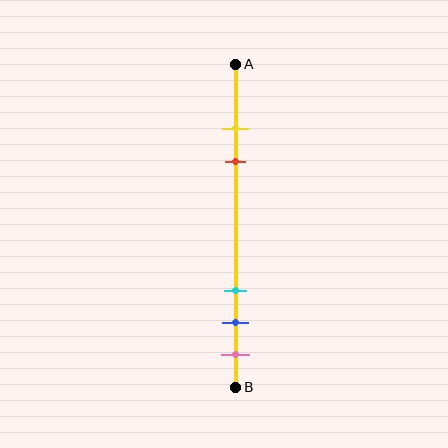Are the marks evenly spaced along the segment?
No, the marks are not evenly spaced.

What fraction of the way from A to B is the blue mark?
The blue mark is approximately 80% (0.8) of the way from A to B.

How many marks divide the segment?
There are 5 marks dividing the segment.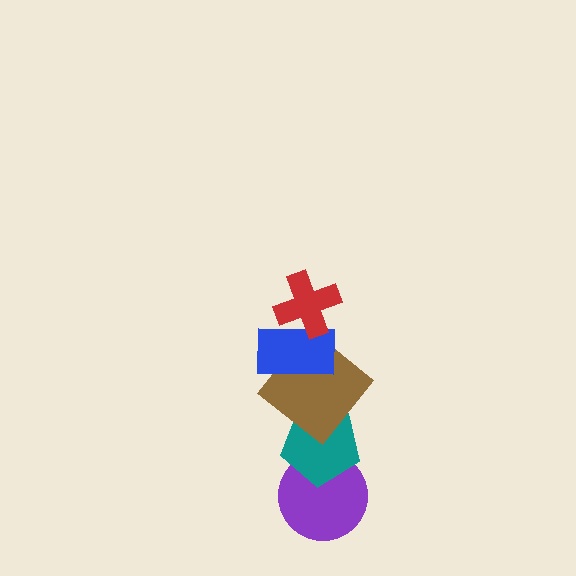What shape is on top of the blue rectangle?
The red cross is on top of the blue rectangle.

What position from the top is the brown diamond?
The brown diamond is 3rd from the top.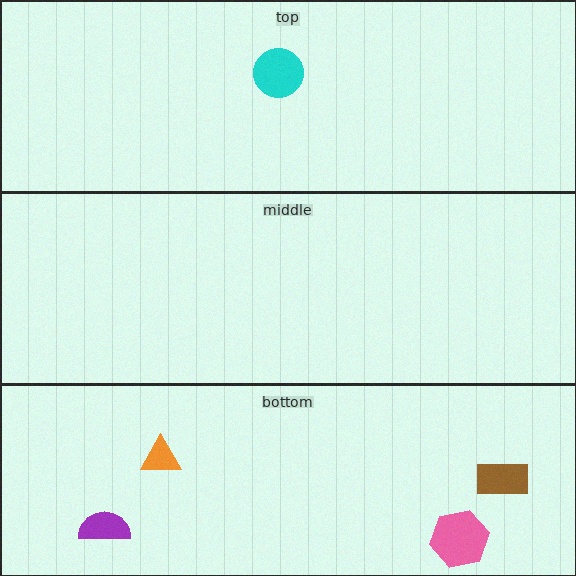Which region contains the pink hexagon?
The bottom region.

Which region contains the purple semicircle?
The bottom region.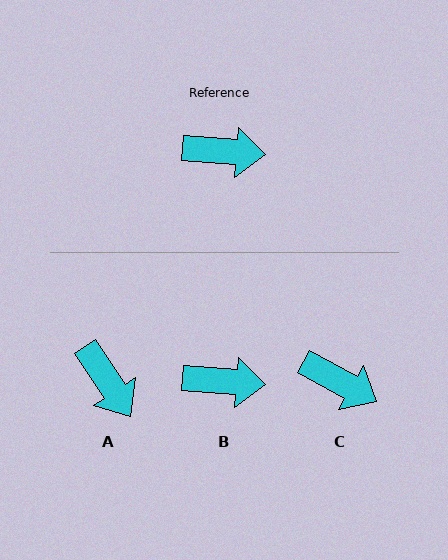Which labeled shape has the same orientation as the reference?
B.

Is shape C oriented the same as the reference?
No, it is off by about 25 degrees.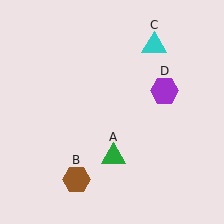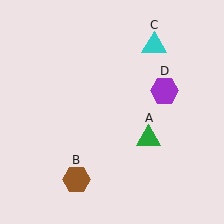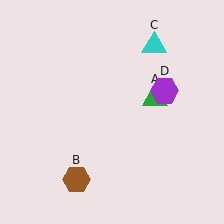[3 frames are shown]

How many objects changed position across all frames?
1 object changed position: green triangle (object A).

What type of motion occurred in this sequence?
The green triangle (object A) rotated counterclockwise around the center of the scene.